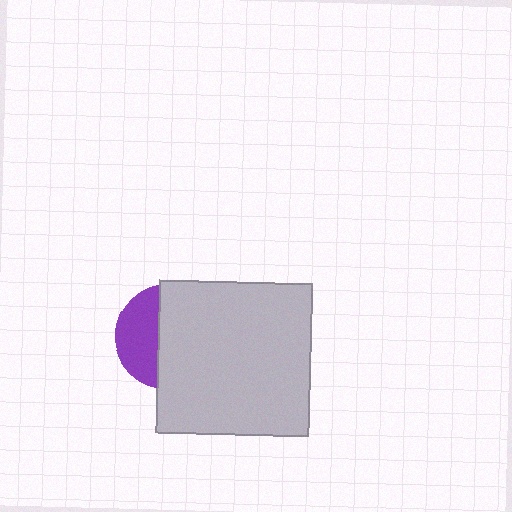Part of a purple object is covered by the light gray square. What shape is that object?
It is a circle.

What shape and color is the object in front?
The object in front is a light gray square.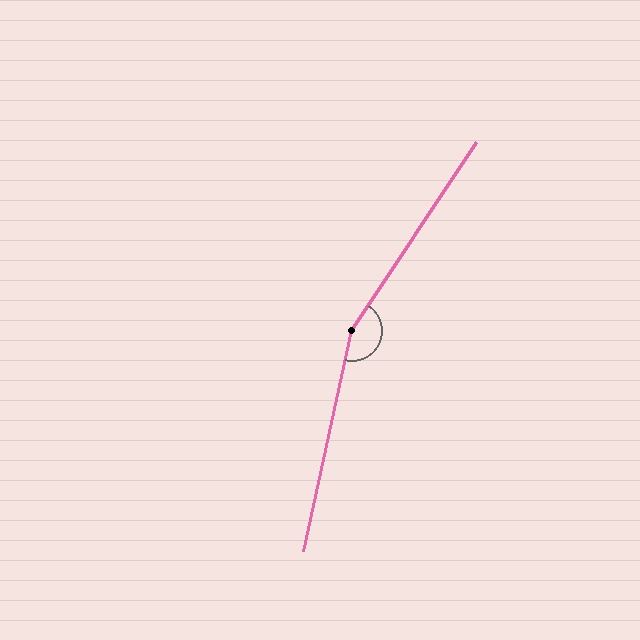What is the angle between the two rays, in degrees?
Approximately 159 degrees.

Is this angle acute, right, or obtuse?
It is obtuse.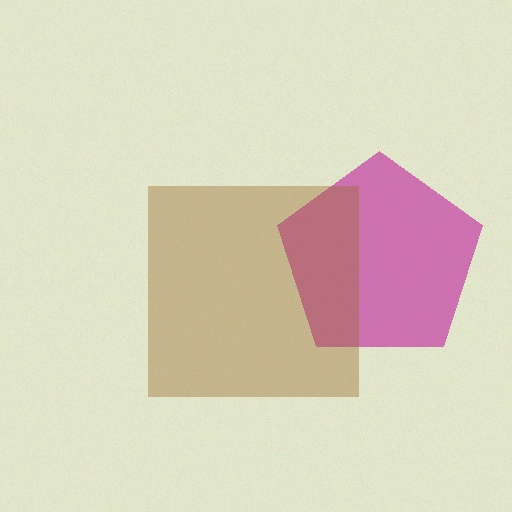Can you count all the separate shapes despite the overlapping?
Yes, there are 2 separate shapes.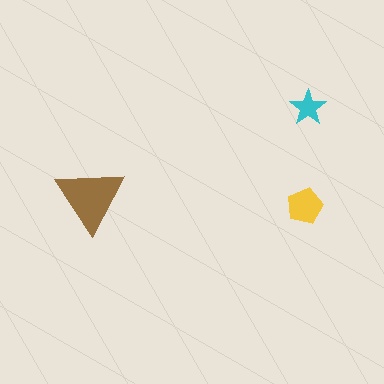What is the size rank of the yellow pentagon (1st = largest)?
2nd.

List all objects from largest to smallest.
The brown triangle, the yellow pentagon, the cyan star.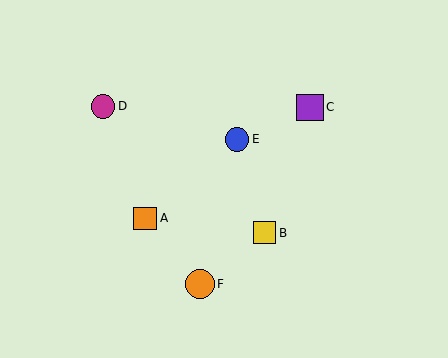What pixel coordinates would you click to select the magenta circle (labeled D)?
Click at (103, 106) to select the magenta circle D.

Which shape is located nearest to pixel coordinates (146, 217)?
The orange square (labeled A) at (145, 218) is nearest to that location.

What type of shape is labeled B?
Shape B is a yellow square.